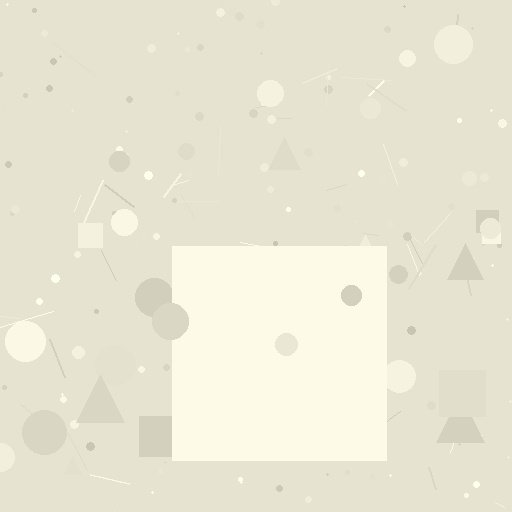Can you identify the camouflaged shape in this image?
The camouflaged shape is a square.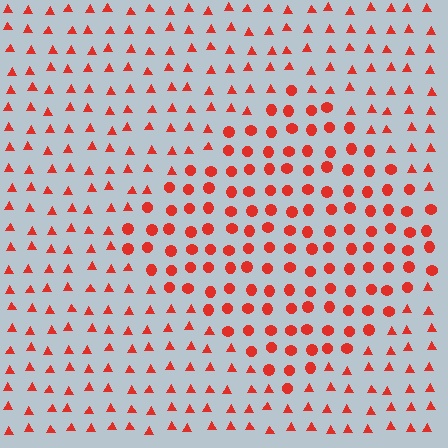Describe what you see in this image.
The image is filled with small red elements arranged in a uniform grid. A diamond-shaped region contains circles, while the surrounding area contains triangles. The boundary is defined purely by the change in element shape.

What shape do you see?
I see a diamond.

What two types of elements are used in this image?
The image uses circles inside the diamond region and triangles outside it.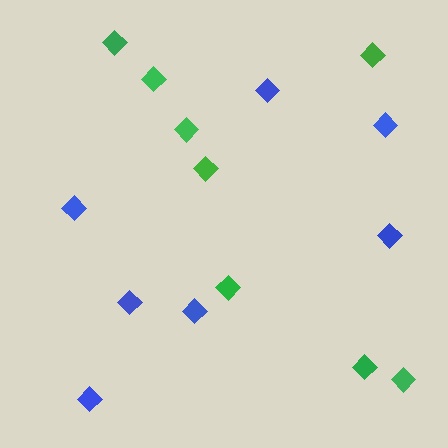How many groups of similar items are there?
There are 2 groups: one group of blue diamonds (7) and one group of green diamonds (8).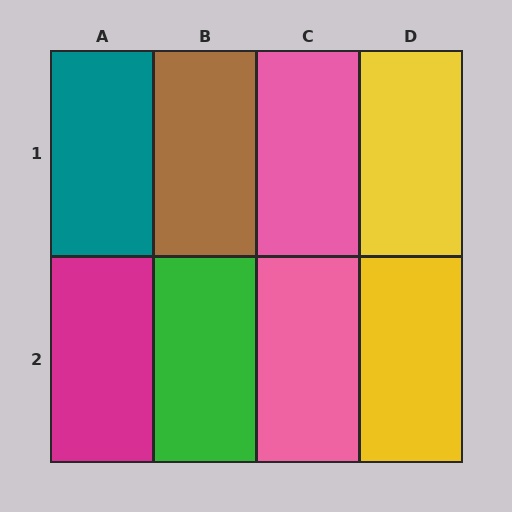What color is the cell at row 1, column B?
Brown.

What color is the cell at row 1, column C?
Pink.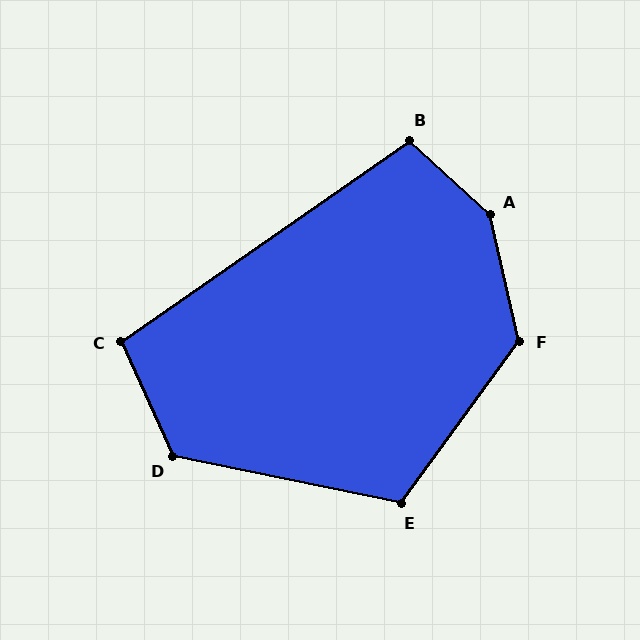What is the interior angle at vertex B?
Approximately 103 degrees (obtuse).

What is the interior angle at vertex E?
Approximately 114 degrees (obtuse).